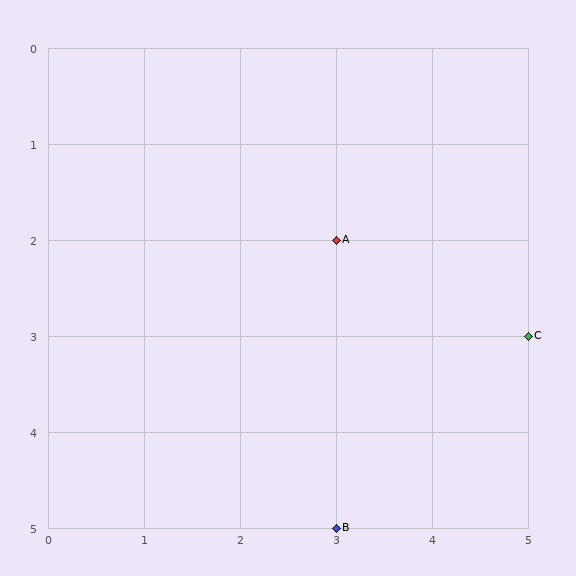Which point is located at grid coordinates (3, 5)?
Point B is at (3, 5).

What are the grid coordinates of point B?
Point B is at grid coordinates (3, 5).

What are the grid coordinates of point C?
Point C is at grid coordinates (5, 3).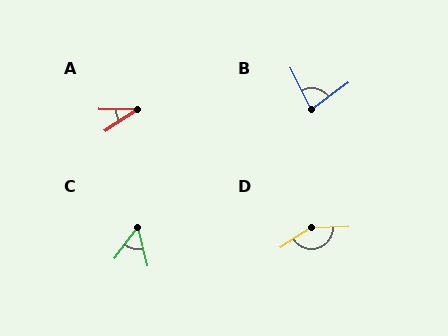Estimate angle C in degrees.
Approximately 49 degrees.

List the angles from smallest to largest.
A (35°), C (49°), B (80°), D (150°).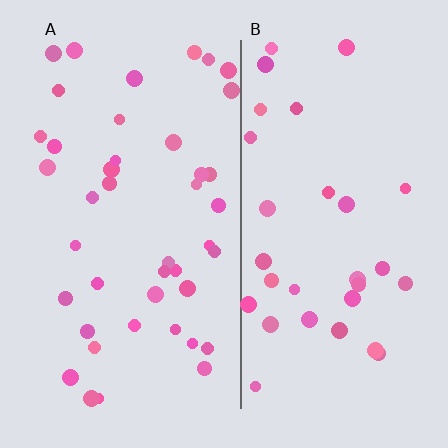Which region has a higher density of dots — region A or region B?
A (the left).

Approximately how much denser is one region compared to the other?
Approximately 1.4× — region A over region B.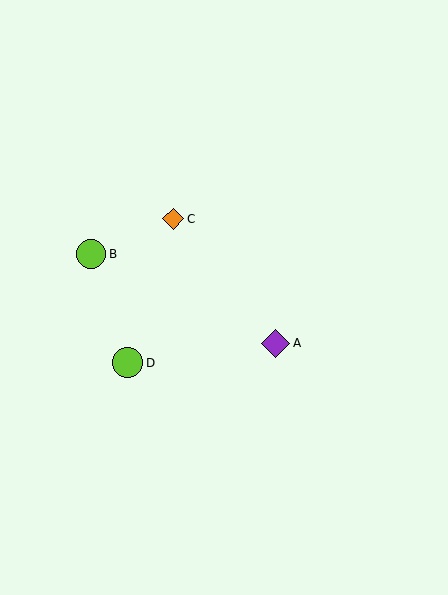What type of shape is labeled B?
Shape B is a lime circle.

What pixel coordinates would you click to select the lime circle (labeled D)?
Click at (128, 363) to select the lime circle D.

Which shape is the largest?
The lime circle (labeled D) is the largest.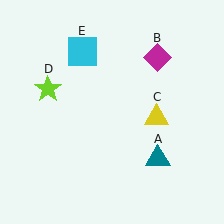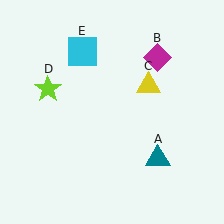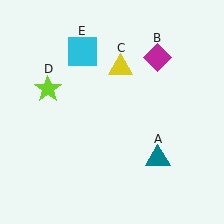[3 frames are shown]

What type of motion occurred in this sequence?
The yellow triangle (object C) rotated counterclockwise around the center of the scene.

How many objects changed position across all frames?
1 object changed position: yellow triangle (object C).